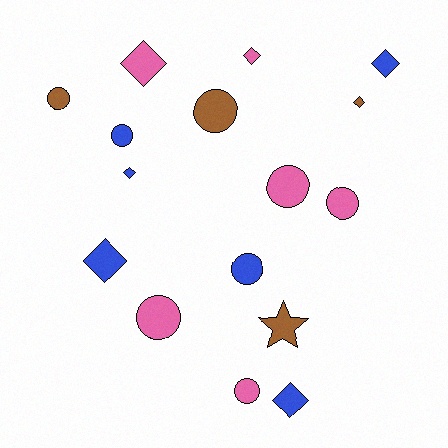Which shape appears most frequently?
Circle, with 8 objects.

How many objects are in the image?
There are 16 objects.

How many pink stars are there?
There are no pink stars.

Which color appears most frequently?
Pink, with 6 objects.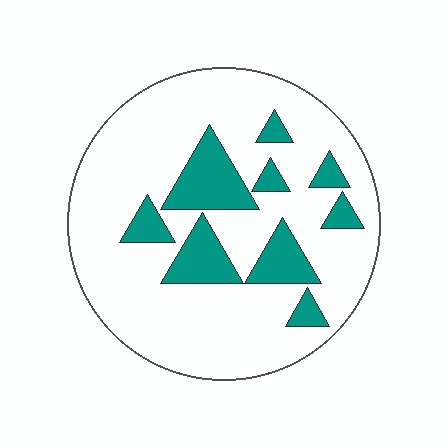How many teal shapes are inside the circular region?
9.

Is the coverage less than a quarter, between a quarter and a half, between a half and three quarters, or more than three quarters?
Less than a quarter.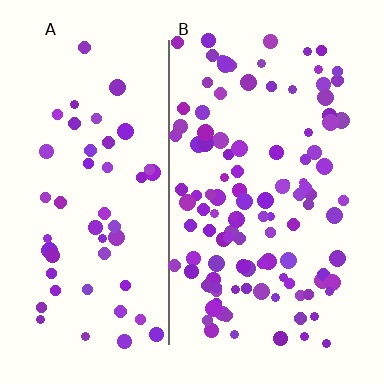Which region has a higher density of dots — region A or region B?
B (the right).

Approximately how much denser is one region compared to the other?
Approximately 2.2× — region B over region A.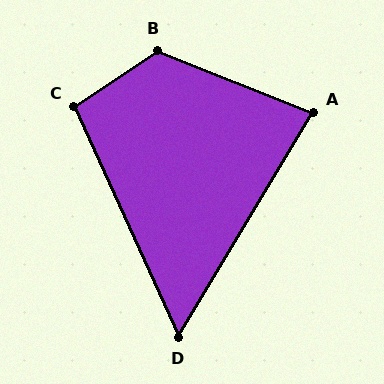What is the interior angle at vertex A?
Approximately 81 degrees (acute).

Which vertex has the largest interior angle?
B, at approximately 124 degrees.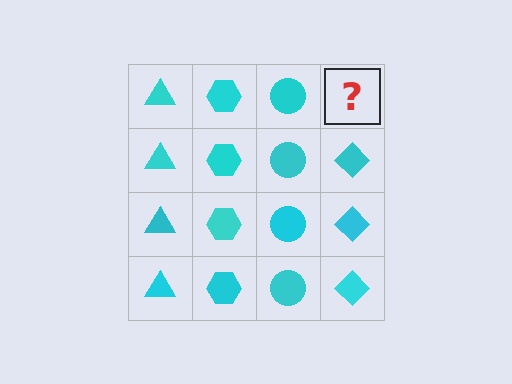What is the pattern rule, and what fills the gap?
The rule is that each column has a consistent shape. The gap should be filled with a cyan diamond.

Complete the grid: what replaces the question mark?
The question mark should be replaced with a cyan diamond.